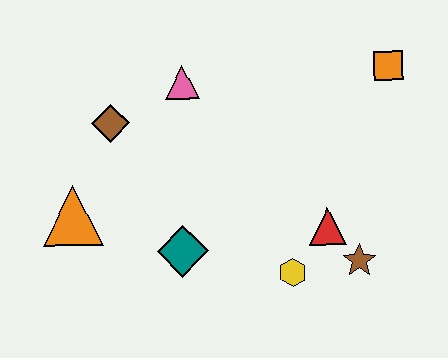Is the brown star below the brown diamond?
Yes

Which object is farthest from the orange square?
The orange triangle is farthest from the orange square.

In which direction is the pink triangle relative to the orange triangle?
The pink triangle is above the orange triangle.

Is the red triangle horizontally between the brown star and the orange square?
No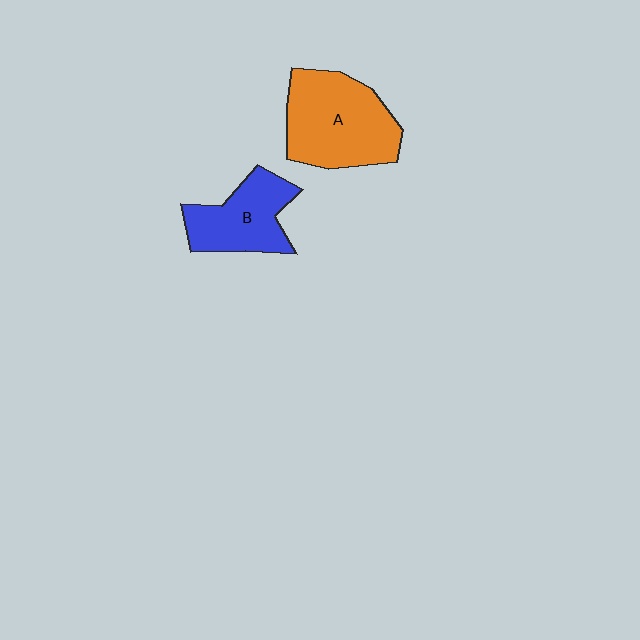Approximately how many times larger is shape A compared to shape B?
Approximately 1.4 times.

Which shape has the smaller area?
Shape B (blue).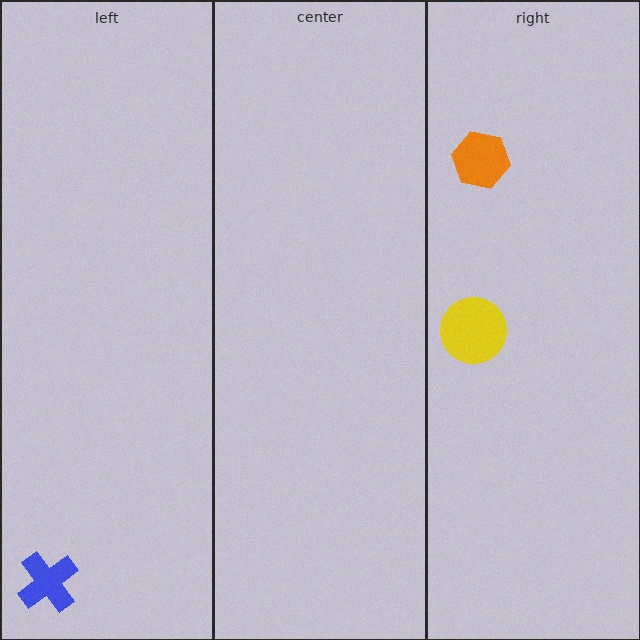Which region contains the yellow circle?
The right region.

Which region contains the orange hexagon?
The right region.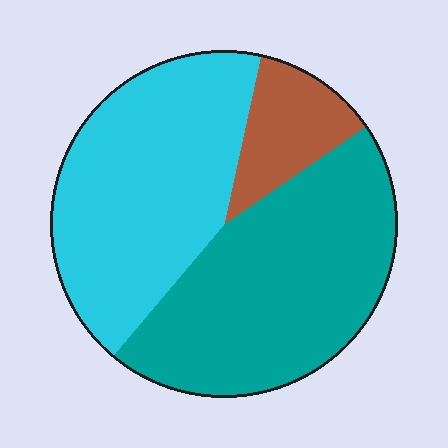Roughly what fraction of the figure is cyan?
Cyan covers about 40% of the figure.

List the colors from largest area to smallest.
From largest to smallest: teal, cyan, brown.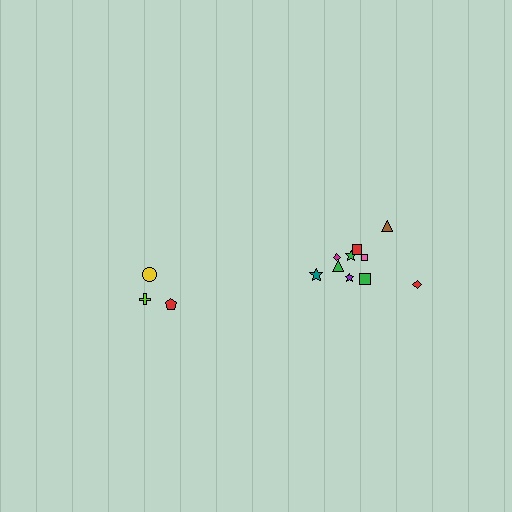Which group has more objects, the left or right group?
The right group.